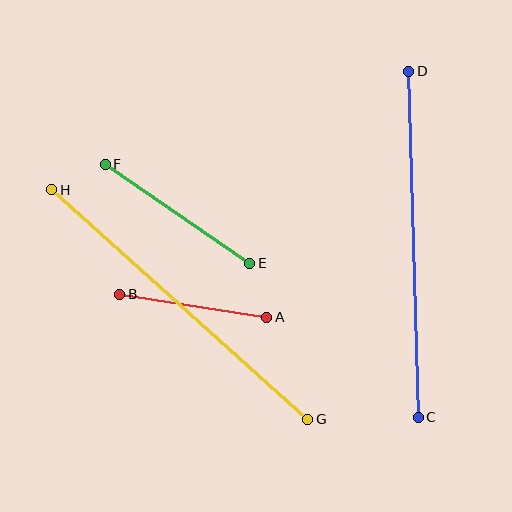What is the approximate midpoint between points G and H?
The midpoint is at approximately (180, 305) pixels.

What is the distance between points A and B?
The distance is approximately 149 pixels.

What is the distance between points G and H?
The distance is approximately 344 pixels.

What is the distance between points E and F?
The distance is approximately 175 pixels.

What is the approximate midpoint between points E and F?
The midpoint is at approximately (178, 214) pixels.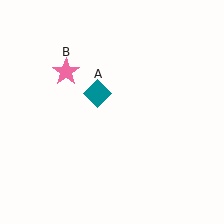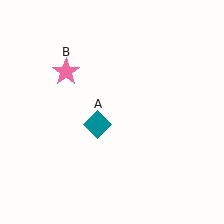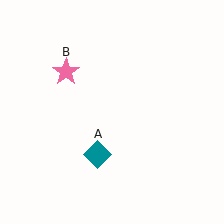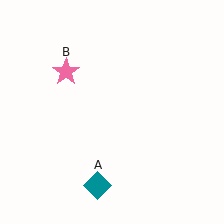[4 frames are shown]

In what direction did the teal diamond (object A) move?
The teal diamond (object A) moved down.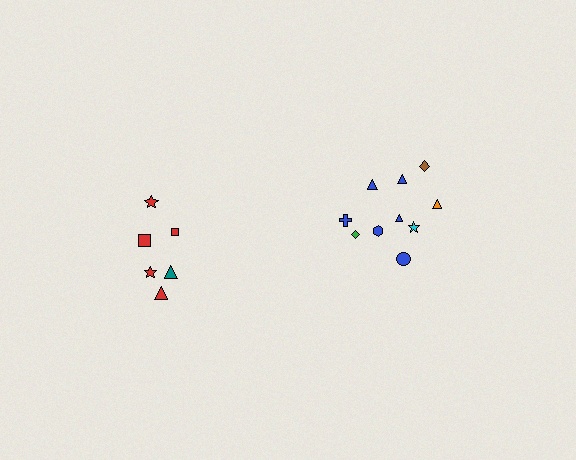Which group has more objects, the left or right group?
The right group.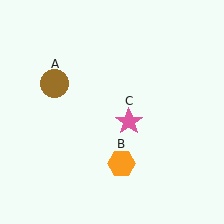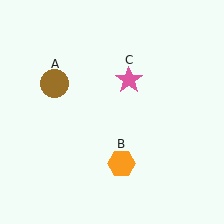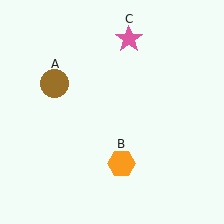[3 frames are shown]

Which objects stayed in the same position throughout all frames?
Brown circle (object A) and orange hexagon (object B) remained stationary.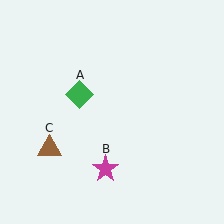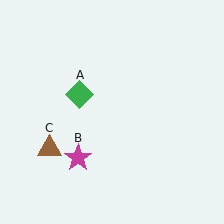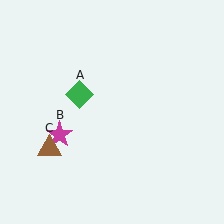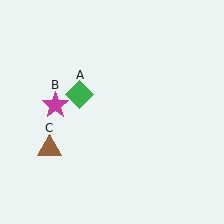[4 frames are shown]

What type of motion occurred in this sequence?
The magenta star (object B) rotated clockwise around the center of the scene.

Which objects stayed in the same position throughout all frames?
Green diamond (object A) and brown triangle (object C) remained stationary.